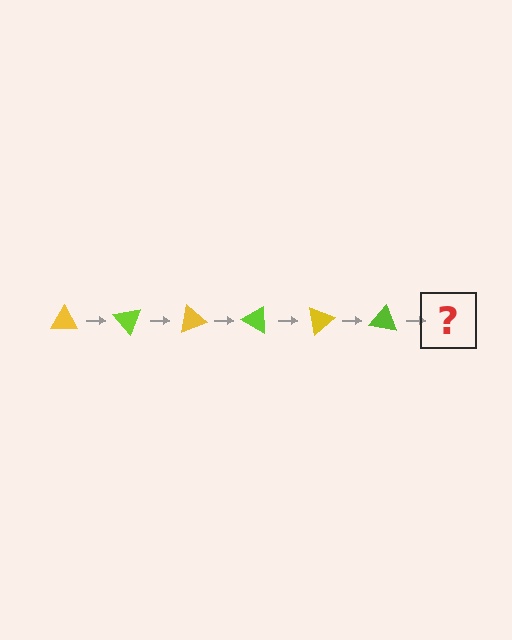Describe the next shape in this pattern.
It should be a yellow triangle, rotated 300 degrees from the start.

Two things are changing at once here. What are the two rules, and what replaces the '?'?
The two rules are that it rotates 50 degrees each step and the color cycles through yellow and lime. The '?' should be a yellow triangle, rotated 300 degrees from the start.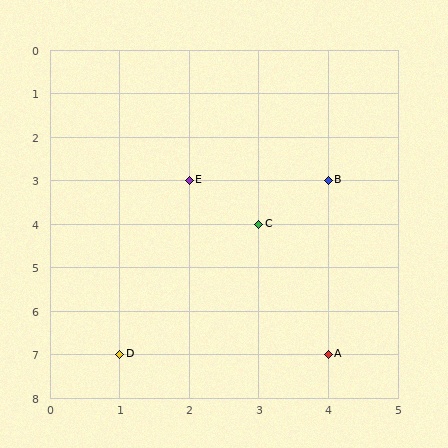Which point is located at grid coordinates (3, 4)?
Point C is at (3, 4).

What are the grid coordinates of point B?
Point B is at grid coordinates (4, 3).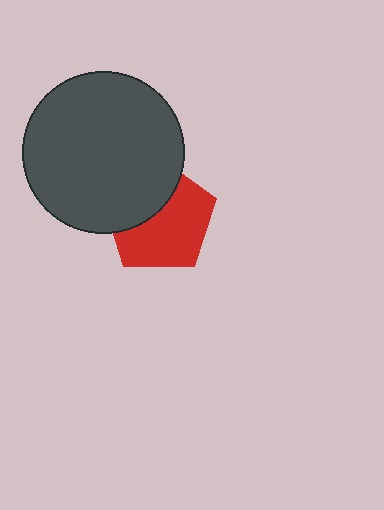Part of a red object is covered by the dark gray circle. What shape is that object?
It is a pentagon.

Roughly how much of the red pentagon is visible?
About half of it is visible (roughly 62%).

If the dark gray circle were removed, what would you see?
You would see the complete red pentagon.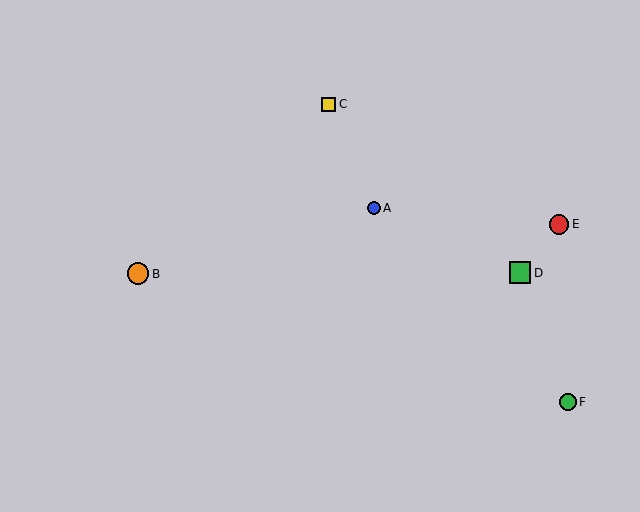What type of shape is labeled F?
Shape F is a green circle.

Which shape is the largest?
The orange circle (labeled B) is the largest.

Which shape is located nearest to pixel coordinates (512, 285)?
The green square (labeled D) at (520, 273) is nearest to that location.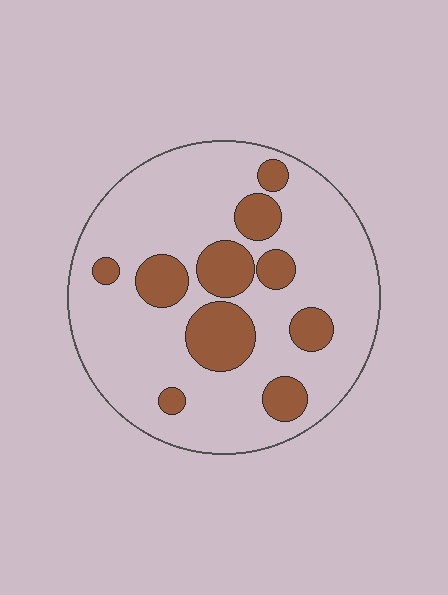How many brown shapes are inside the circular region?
10.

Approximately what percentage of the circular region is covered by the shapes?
Approximately 20%.